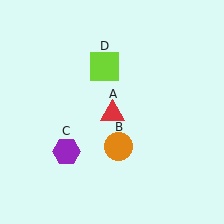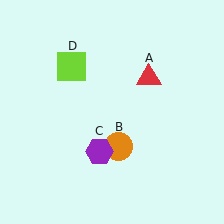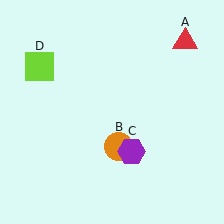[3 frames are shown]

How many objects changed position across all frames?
3 objects changed position: red triangle (object A), purple hexagon (object C), lime square (object D).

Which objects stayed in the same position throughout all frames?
Orange circle (object B) remained stationary.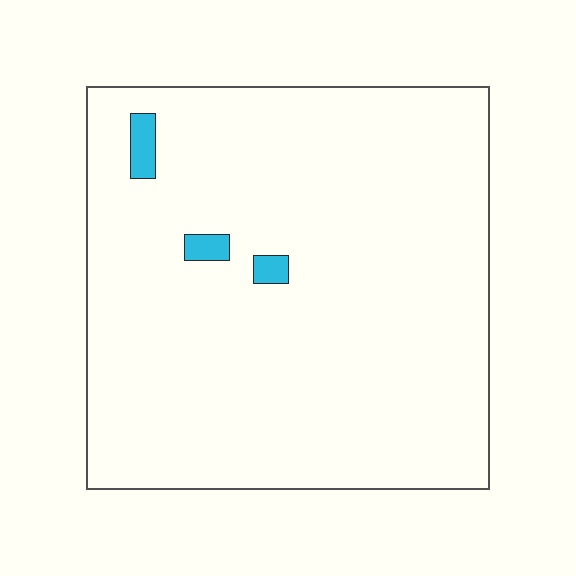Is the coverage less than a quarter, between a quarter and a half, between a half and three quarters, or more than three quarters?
Less than a quarter.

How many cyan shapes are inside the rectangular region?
3.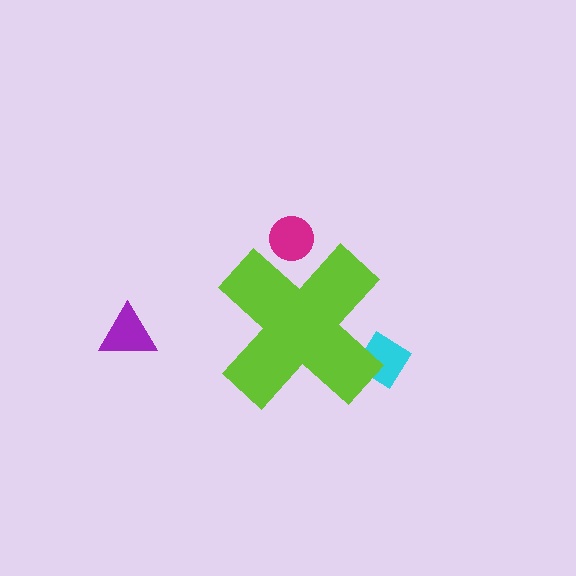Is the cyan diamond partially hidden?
Yes, the cyan diamond is partially hidden behind the lime cross.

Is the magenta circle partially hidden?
Yes, the magenta circle is partially hidden behind the lime cross.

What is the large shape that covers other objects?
A lime cross.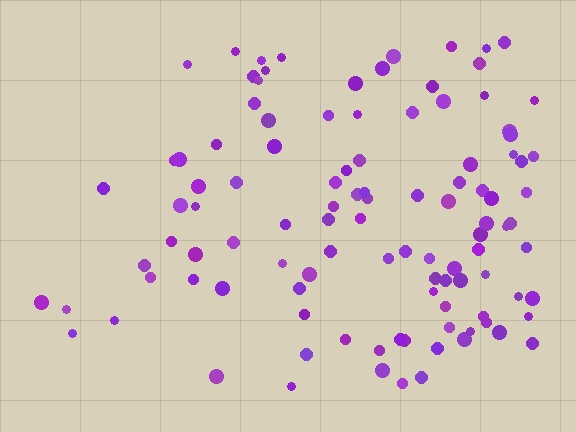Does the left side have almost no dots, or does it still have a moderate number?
Still a moderate number, just noticeably fewer than the right.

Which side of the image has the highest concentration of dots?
The right.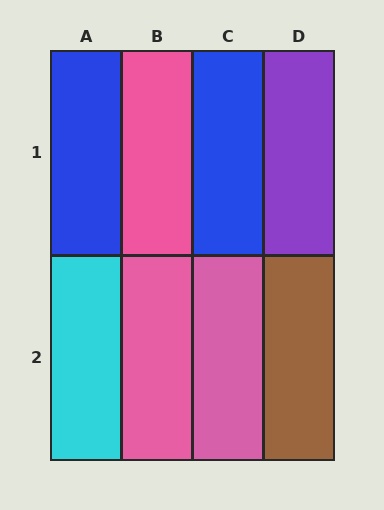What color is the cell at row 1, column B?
Pink.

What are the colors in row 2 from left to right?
Cyan, pink, pink, brown.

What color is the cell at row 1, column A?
Blue.